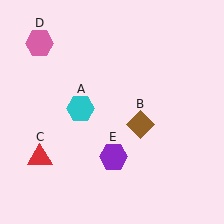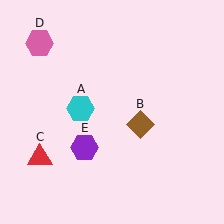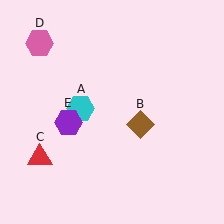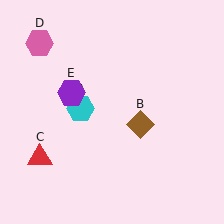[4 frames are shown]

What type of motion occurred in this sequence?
The purple hexagon (object E) rotated clockwise around the center of the scene.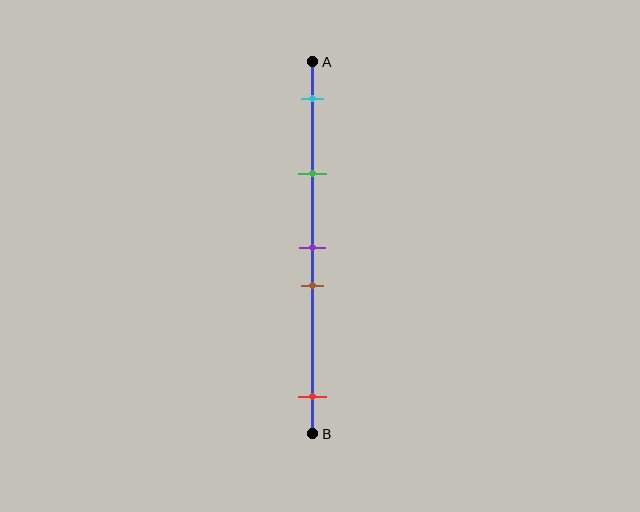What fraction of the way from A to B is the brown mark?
The brown mark is approximately 60% (0.6) of the way from A to B.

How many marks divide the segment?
There are 5 marks dividing the segment.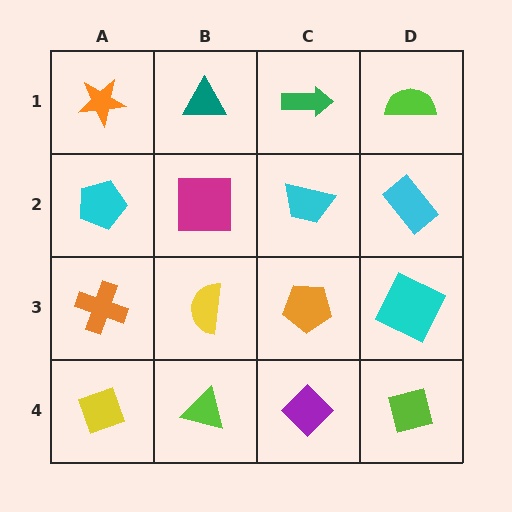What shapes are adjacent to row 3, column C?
A cyan trapezoid (row 2, column C), a purple diamond (row 4, column C), a yellow semicircle (row 3, column B), a cyan square (row 3, column D).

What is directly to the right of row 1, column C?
A lime semicircle.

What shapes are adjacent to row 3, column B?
A magenta square (row 2, column B), a lime triangle (row 4, column B), an orange cross (row 3, column A), an orange pentagon (row 3, column C).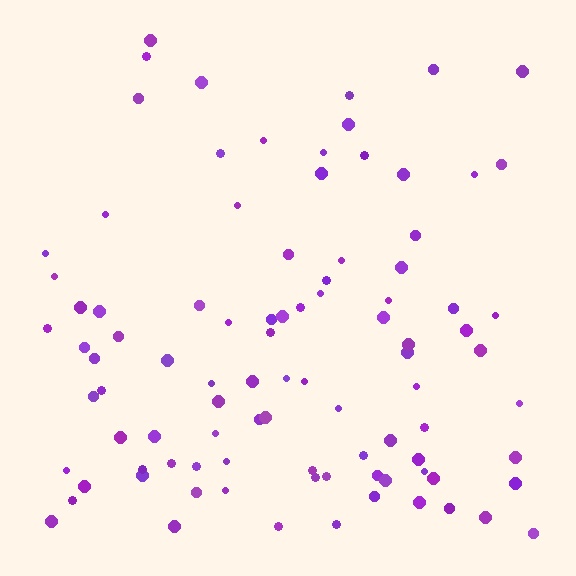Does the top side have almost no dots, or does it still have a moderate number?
Still a moderate number, just noticeably fewer than the bottom.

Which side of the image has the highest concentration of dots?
The bottom.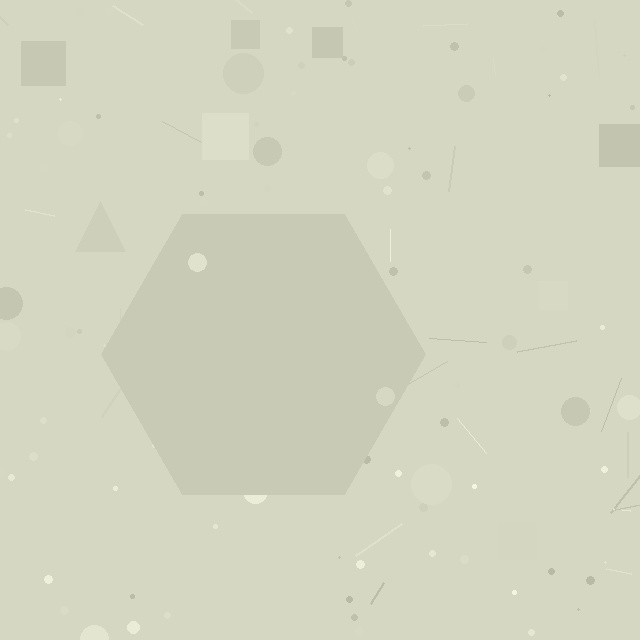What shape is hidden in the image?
A hexagon is hidden in the image.